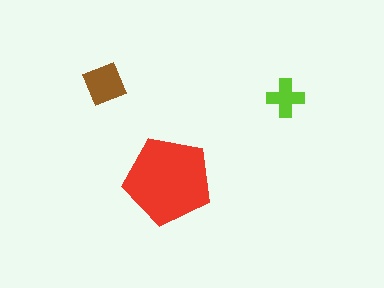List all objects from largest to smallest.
The red pentagon, the brown diamond, the lime cross.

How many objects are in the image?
There are 3 objects in the image.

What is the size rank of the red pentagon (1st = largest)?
1st.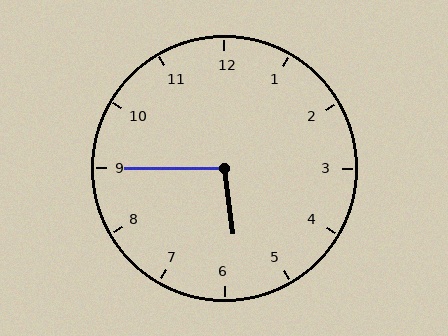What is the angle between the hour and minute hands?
Approximately 98 degrees.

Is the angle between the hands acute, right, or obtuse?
It is obtuse.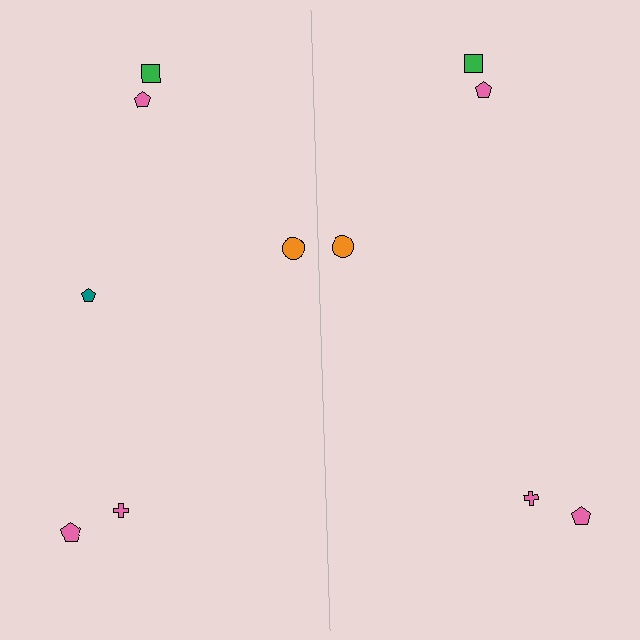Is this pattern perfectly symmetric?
No, the pattern is not perfectly symmetric. A teal pentagon is missing from the right side.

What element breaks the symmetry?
A teal pentagon is missing from the right side.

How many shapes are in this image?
There are 11 shapes in this image.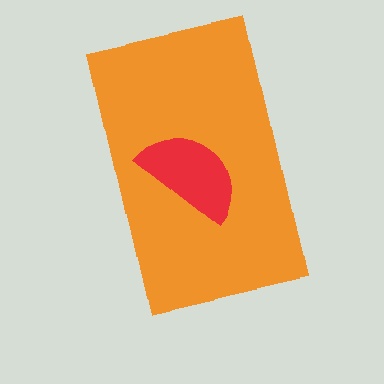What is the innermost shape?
The red semicircle.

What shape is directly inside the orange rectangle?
The red semicircle.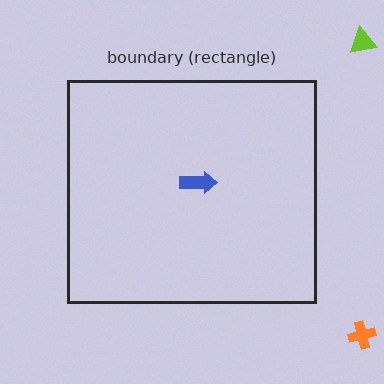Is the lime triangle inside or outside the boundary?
Outside.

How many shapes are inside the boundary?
1 inside, 2 outside.